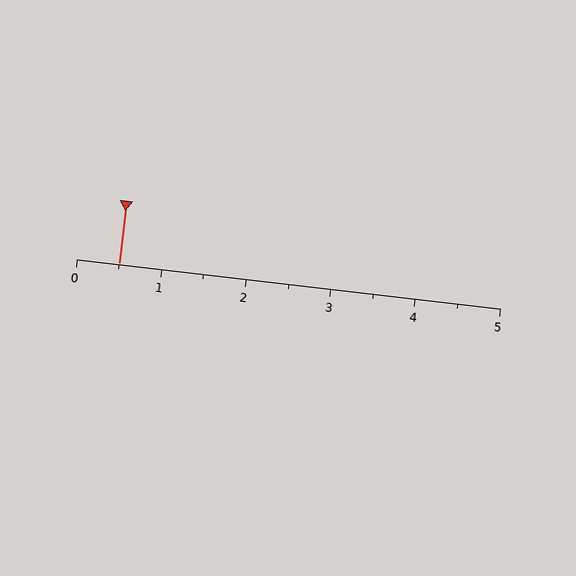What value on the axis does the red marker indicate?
The marker indicates approximately 0.5.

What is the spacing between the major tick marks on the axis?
The major ticks are spaced 1 apart.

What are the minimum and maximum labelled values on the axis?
The axis runs from 0 to 5.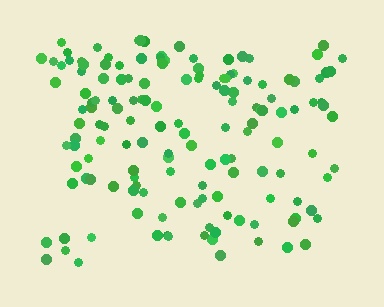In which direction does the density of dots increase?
From bottom to top, with the top side densest.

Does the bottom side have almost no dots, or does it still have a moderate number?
Still a moderate number, just noticeably fewer than the top.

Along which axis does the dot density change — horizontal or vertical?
Vertical.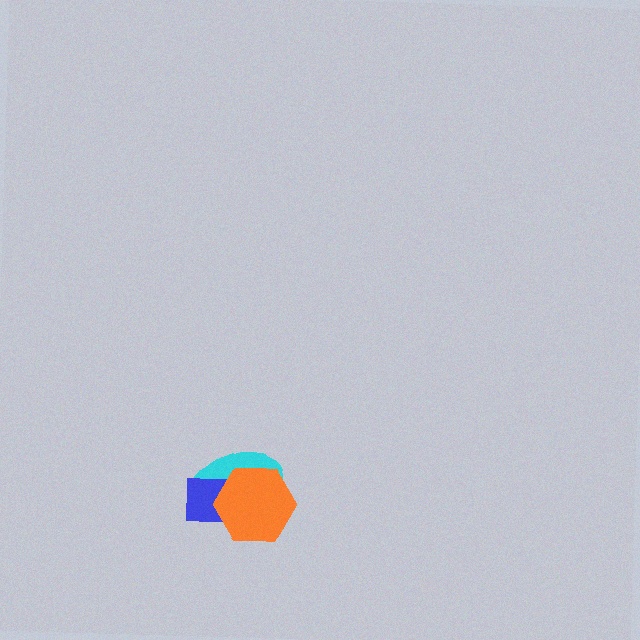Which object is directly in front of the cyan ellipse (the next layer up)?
The blue rectangle is directly in front of the cyan ellipse.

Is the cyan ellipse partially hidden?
Yes, it is partially covered by another shape.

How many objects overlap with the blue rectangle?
2 objects overlap with the blue rectangle.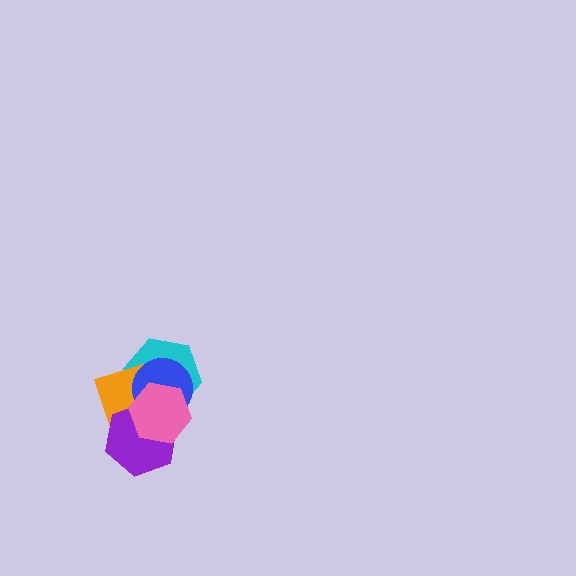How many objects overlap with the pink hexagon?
4 objects overlap with the pink hexagon.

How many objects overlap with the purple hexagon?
4 objects overlap with the purple hexagon.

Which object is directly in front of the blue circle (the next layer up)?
The purple hexagon is directly in front of the blue circle.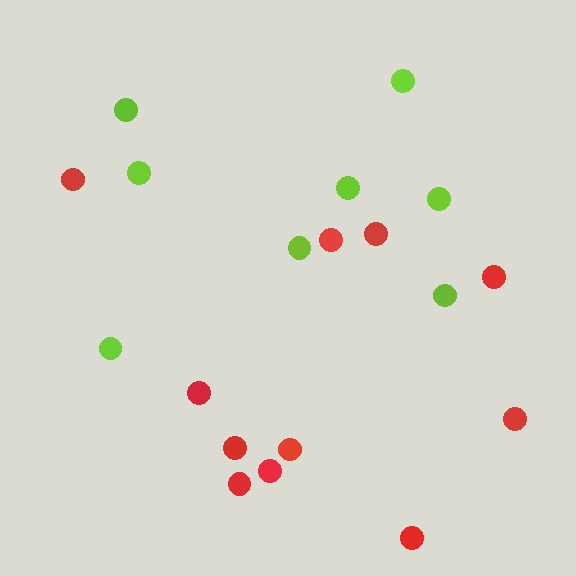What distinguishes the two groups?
There are 2 groups: one group of lime circles (8) and one group of red circles (11).